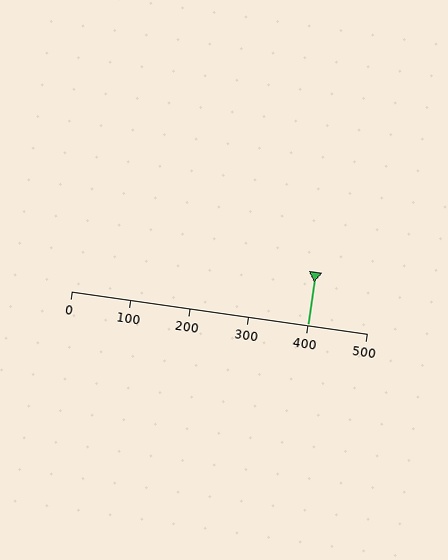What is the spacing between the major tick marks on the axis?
The major ticks are spaced 100 apart.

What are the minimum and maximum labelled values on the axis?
The axis runs from 0 to 500.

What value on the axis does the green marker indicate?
The marker indicates approximately 400.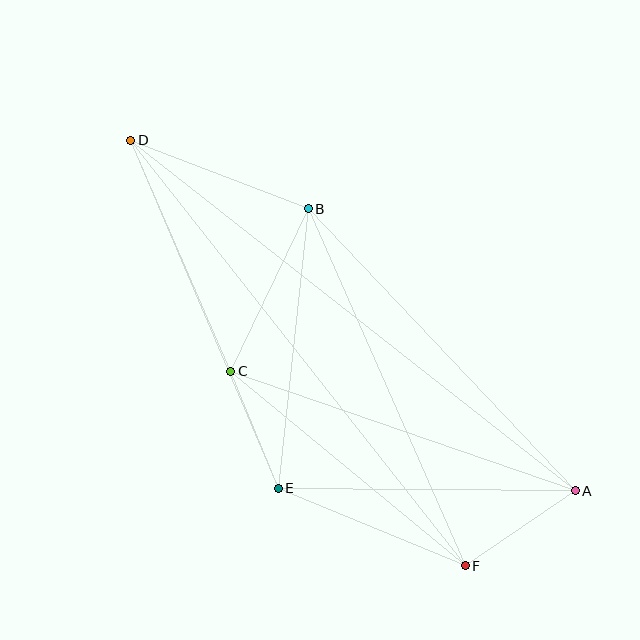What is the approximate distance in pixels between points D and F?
The distance between D and F is approximately 541 pixels.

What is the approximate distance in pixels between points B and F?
The distance between B and F is approximately 390 pixels.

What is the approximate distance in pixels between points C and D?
The distance between C and D is approximately 252 pixels.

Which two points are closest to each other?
Points C and E are closest to each other.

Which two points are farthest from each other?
Points A and D are farthest from each other.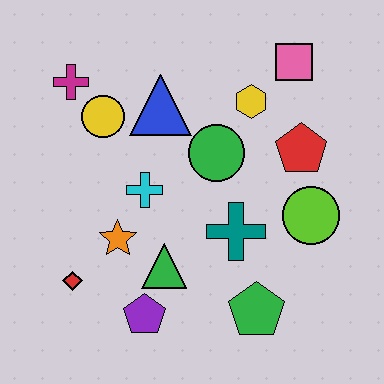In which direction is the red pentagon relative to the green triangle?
The red pentagon is to the right of the green triangle.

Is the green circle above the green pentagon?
Yes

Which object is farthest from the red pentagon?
The red diamond is farthest from the red pentagon.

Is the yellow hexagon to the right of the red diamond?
Yes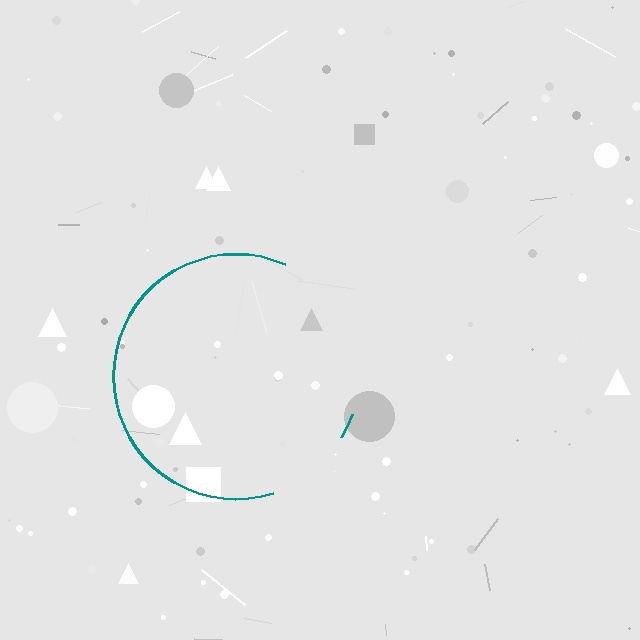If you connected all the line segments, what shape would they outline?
They would outline a circle.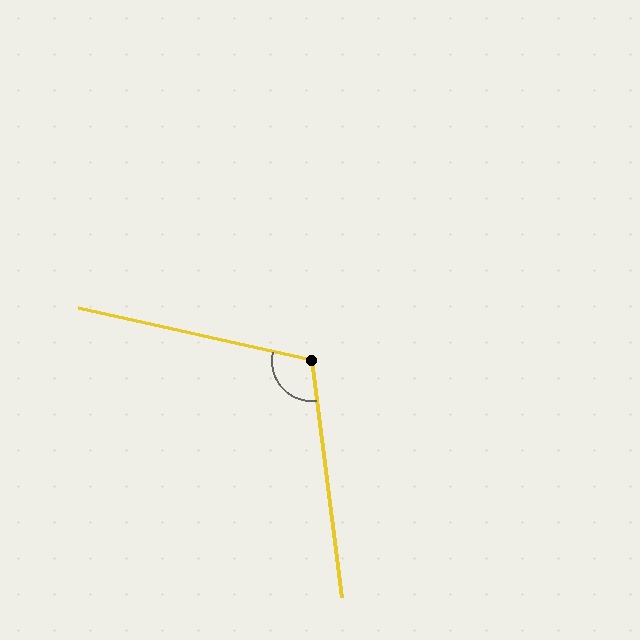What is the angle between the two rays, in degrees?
Approximately 110 degrees.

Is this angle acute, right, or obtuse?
It is obtuse.